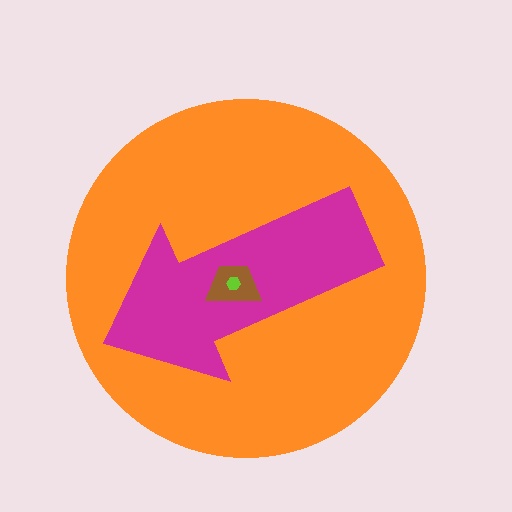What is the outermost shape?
The orange circle.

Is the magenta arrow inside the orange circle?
Yes.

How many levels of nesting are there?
4.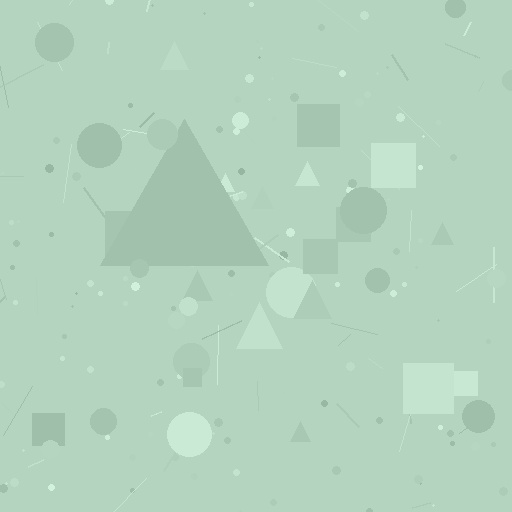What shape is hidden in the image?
A triangle is hidden in the image.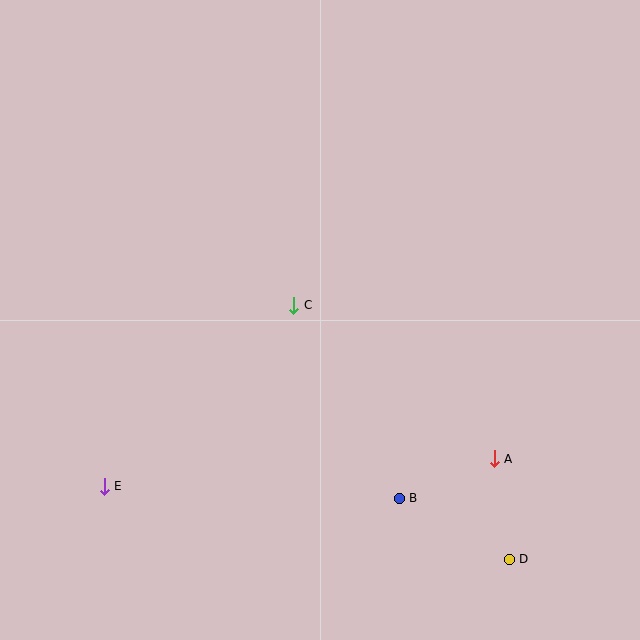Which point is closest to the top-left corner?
Point C is closest to the top-left corner.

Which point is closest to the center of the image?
Point C at (294, 305) is closest to the center.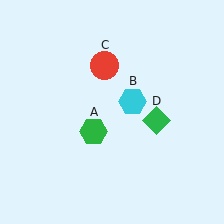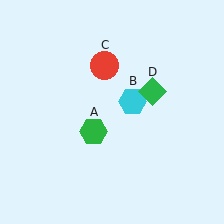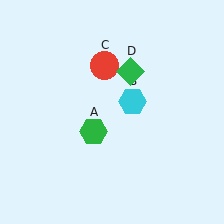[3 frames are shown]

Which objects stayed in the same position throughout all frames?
Green hexagon (object A) and cyan hexagon (object B) and red circle (object C) remained stationary.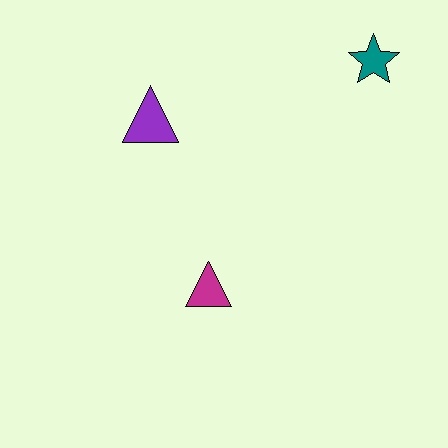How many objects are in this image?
There are 3 objects.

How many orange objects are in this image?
There are no orange objects.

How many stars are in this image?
There is 1 star.